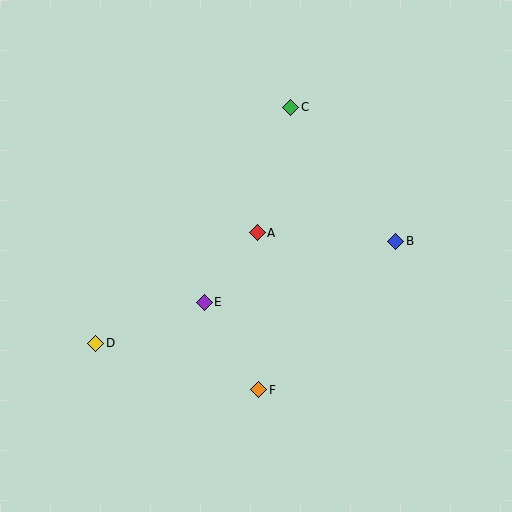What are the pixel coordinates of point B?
Point B is at (396, 241).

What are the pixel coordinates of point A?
Point A is at (257, 233).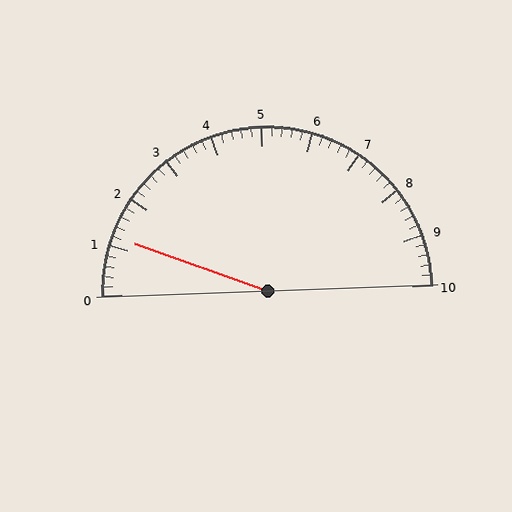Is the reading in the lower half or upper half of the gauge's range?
The reading is in the lower half of the range (0 to 10).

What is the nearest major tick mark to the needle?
The nearest major tick mark is 1.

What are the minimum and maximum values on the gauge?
The gauge ranges from 0 to 10.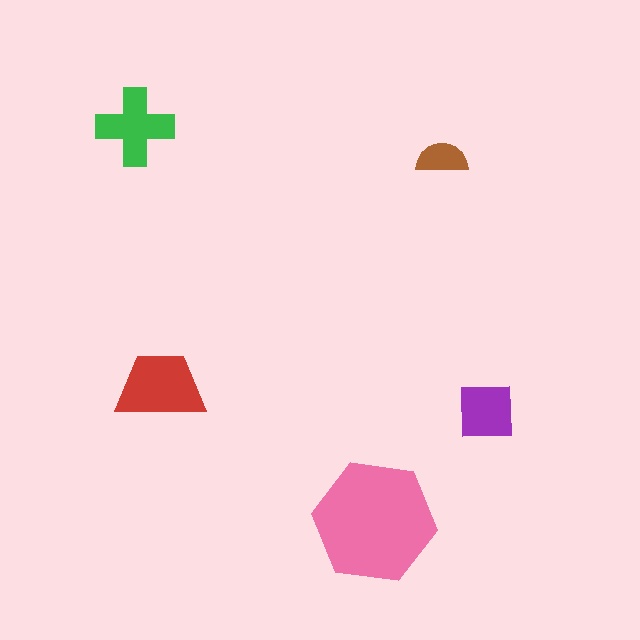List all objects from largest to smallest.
The pink hexagon, the red trapezoid, the green cross, the purple square, the brown semicircle.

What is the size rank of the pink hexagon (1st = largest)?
1st.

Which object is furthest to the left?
The green cross is leftmost.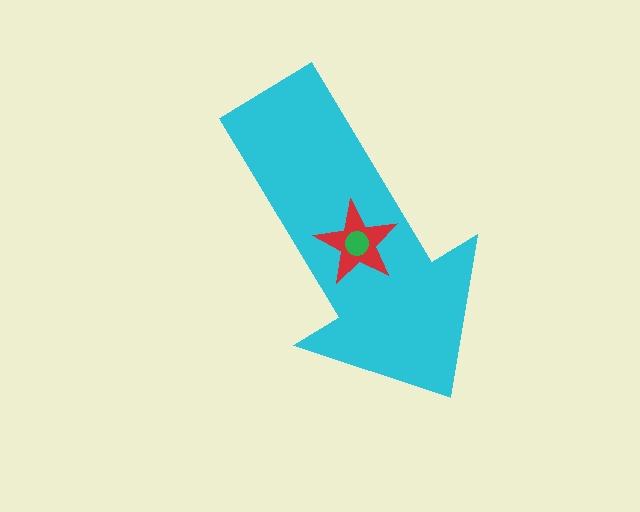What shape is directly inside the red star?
The green circle.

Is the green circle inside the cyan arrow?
Yes.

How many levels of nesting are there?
3.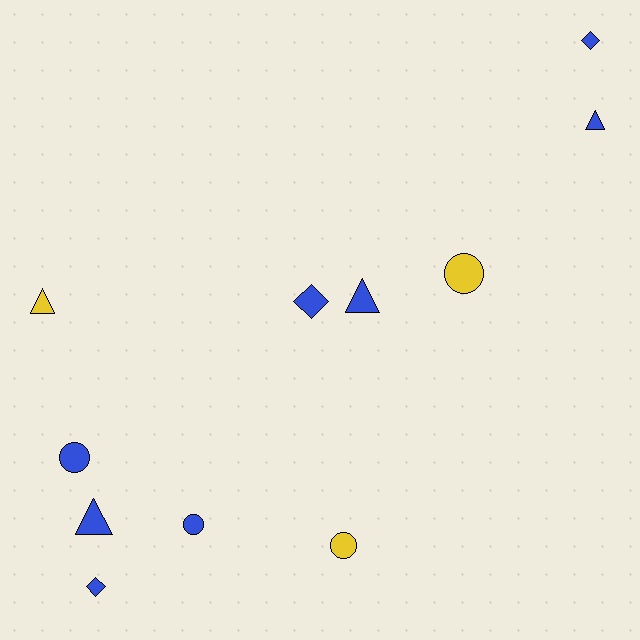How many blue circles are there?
There are 2 blue circles.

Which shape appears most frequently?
Triangle, with 4 objects.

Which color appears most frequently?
Blue, with 8 objects.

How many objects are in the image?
There are 11 objects.